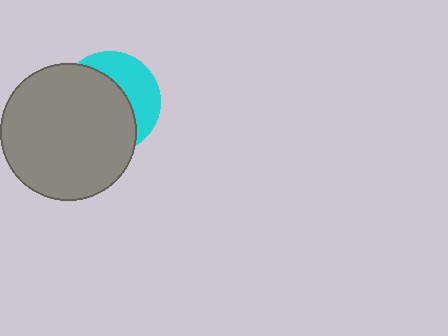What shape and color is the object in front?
The object in front is a gray circle.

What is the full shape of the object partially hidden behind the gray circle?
The partially hidden object is a cyan circle.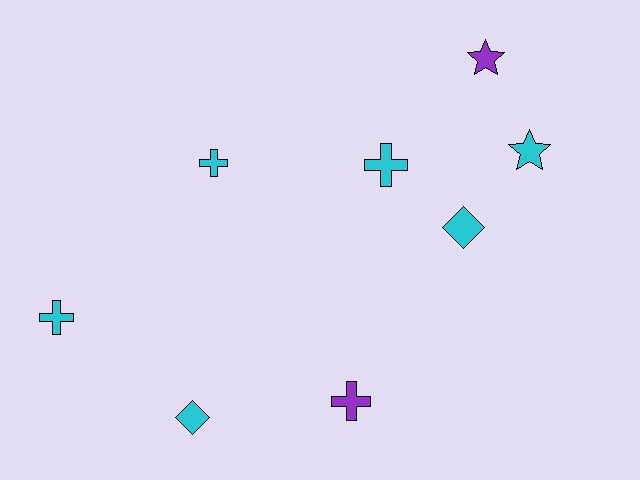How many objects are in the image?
There are 8 objects.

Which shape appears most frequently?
Cross, with 4 objects.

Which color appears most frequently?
Cyan, with 6 objects.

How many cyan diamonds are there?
There are 2 cyan diamonds.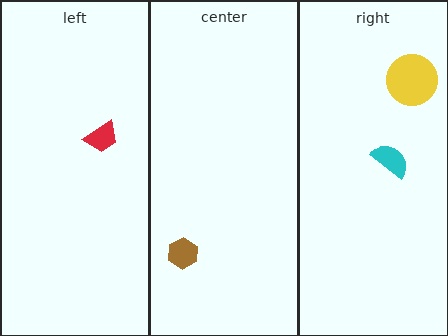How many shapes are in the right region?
2.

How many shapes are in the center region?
1.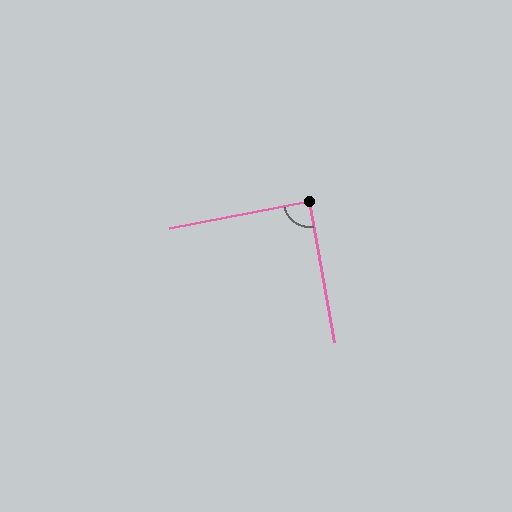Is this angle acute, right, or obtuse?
It is approximately a right angle.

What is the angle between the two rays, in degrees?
Approximately 90 degrees.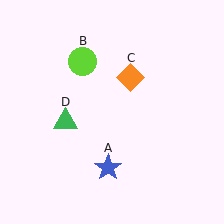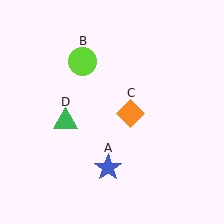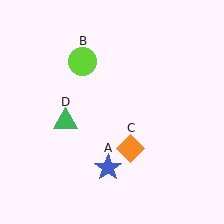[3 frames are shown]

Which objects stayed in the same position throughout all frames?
Blue star (object A) and lime circle (object B) and green triangle (object D) remained stationary.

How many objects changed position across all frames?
1 object changed position: orange diamond (object C).